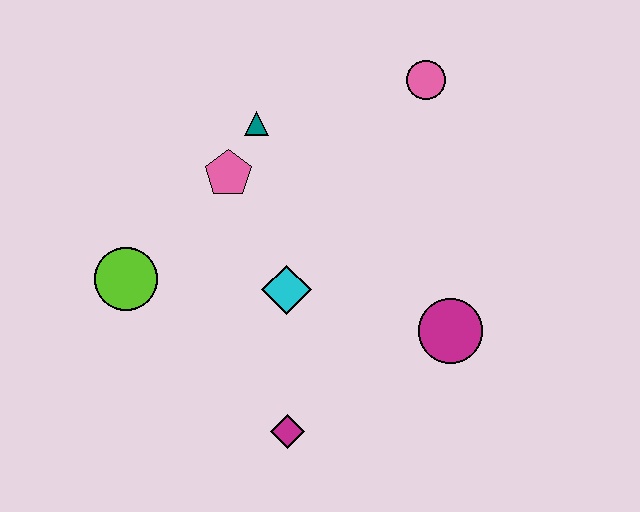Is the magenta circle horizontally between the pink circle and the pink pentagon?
No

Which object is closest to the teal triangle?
The pink pentagon is closest to the teal triangle.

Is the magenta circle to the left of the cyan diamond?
No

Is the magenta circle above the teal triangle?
No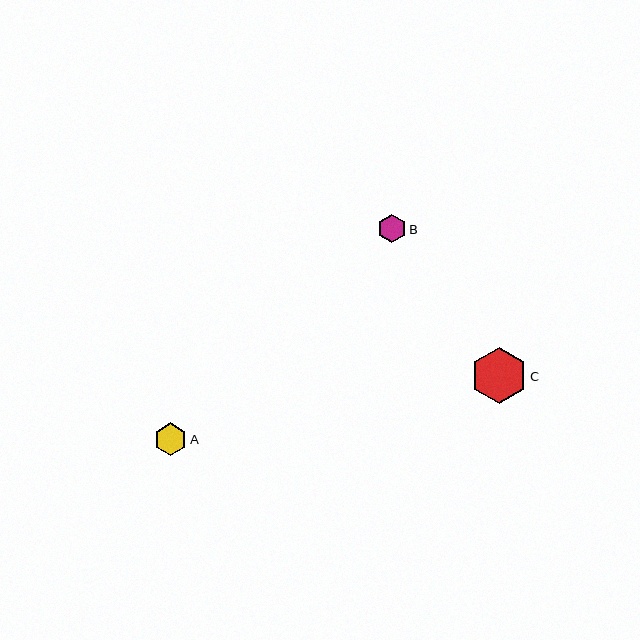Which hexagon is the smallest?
Hexagon B is the smallest with a size of approximately 29 pixels.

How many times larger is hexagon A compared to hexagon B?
Hexagon A is approximately 1.2 times the size of hexagon B.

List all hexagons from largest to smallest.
From largest to smallest: C, A, B.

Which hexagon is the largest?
Hexagon C is the largest with a size of approximately 56 pixels.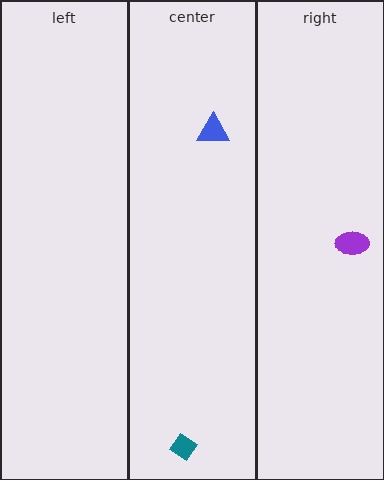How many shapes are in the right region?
1.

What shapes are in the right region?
The purple ellipse.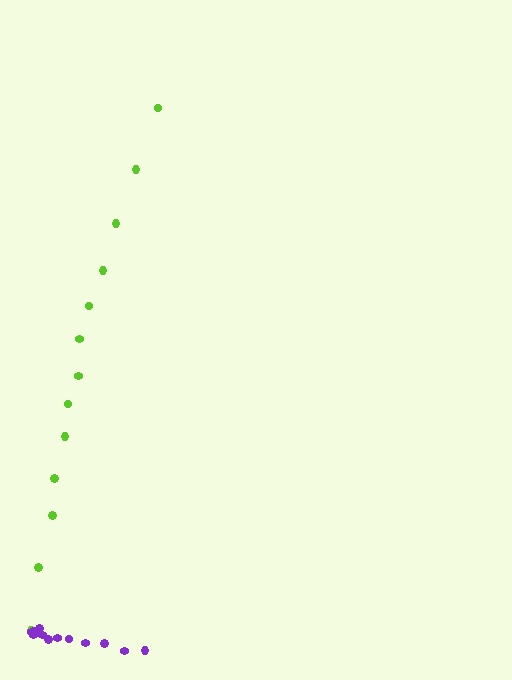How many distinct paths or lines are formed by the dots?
There are 2 distinct paths.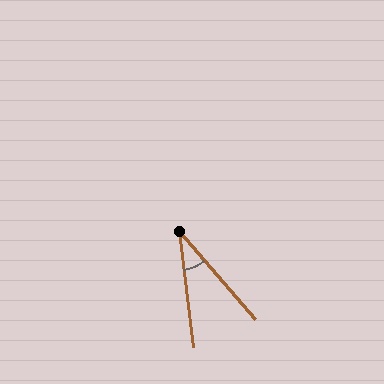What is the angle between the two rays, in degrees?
Approximately 34 degrees.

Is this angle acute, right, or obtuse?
It is acute.